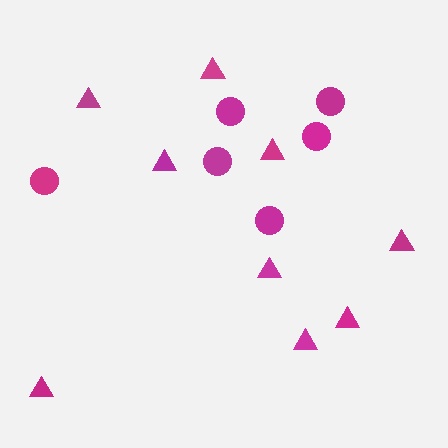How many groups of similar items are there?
There are 2 groups: one group of triangles (9) and one group of circles (6).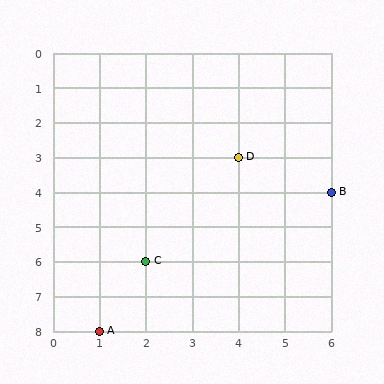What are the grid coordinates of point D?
Point D is at grid coordinates (4, 3).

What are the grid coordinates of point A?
Point A is at grid coordinates (1, 8).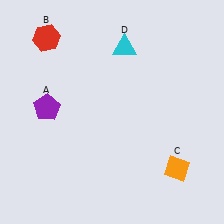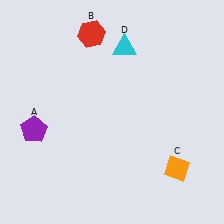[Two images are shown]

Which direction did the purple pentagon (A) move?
The purple pentagon (A) moved down.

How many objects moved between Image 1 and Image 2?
2 objects moved between the two images.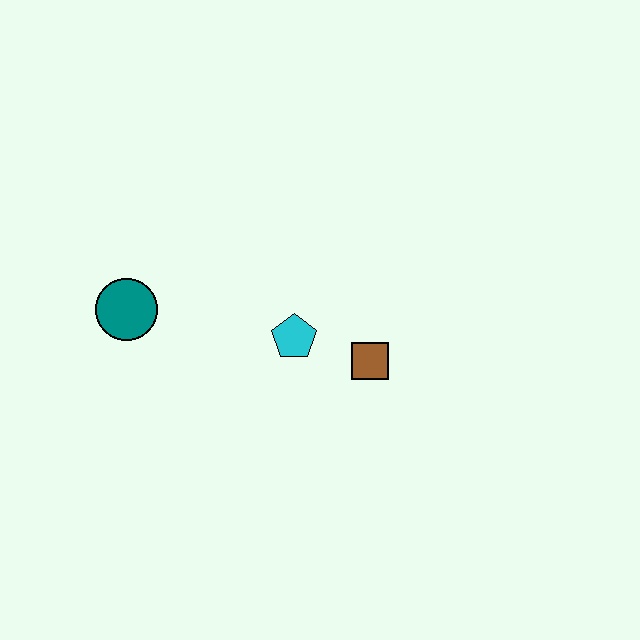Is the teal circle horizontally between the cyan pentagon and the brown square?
No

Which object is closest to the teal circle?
The cyan pentagon is closest to the teal circle.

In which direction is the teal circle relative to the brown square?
The teal circle is to the left of the brown square.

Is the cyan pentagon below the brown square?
No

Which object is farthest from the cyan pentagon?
The teal circle is farthest from the cyan pentagon.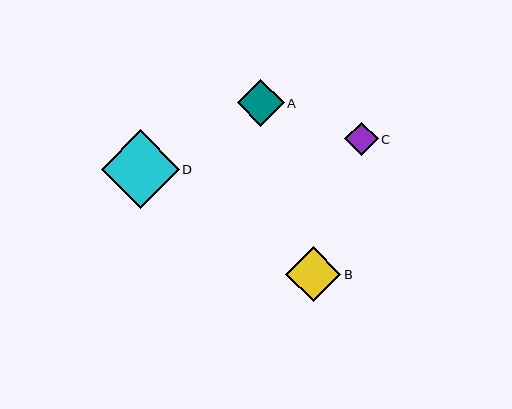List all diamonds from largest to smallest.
From largest to smallest: D, B, A, C.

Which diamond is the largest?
Diamond D is the largest with a size of approximately 78 pixels.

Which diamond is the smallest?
Diamond C is the smallest with a size of approximately 33 pixels.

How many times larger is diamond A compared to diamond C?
Diamond A is approximately 1.4 times the size of diamond C.